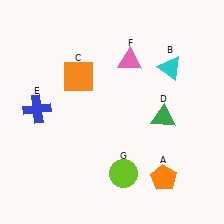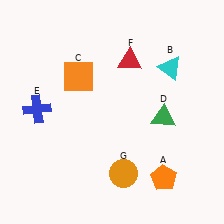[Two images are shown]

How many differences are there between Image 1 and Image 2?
There are 2 differences between the two images.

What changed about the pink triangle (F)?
In Image 1, F is pink. In Image 2, it changed to red.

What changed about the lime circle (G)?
In Image 1, G is lime. In Image 2, it changed to orange.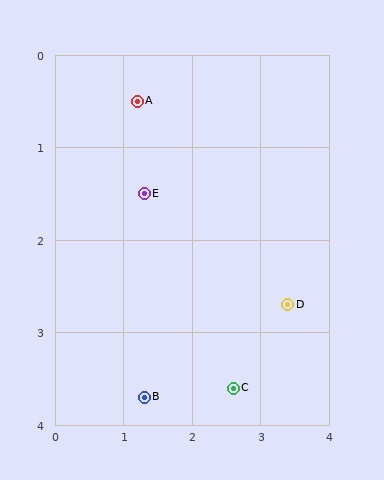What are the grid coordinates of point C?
Point C is at approximately (2.6, 3.6).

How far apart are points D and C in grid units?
Points D and C are about 1.2 grid units apart.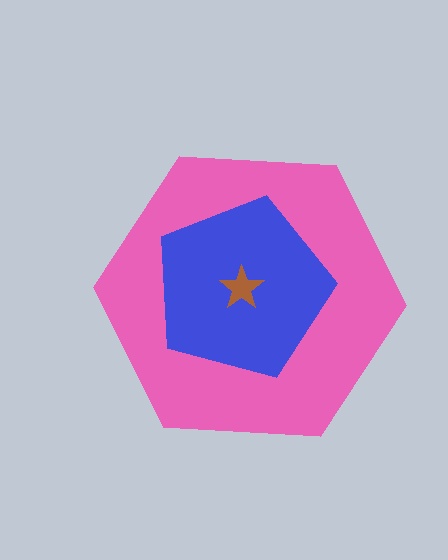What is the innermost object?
The brown star.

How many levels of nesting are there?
3.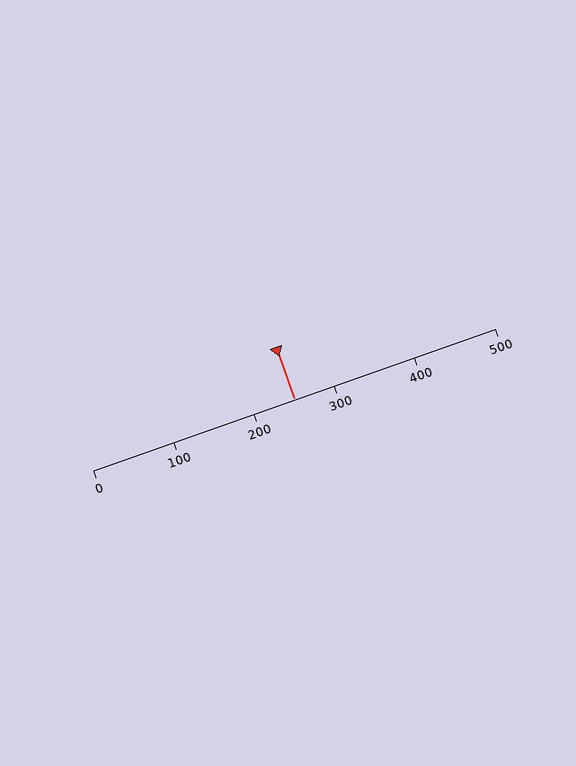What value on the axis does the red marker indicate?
The marker indicates approximately 250.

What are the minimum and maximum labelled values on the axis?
The axis runs from 0 to 500.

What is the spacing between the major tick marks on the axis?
The major ticks are spaced 100 apart.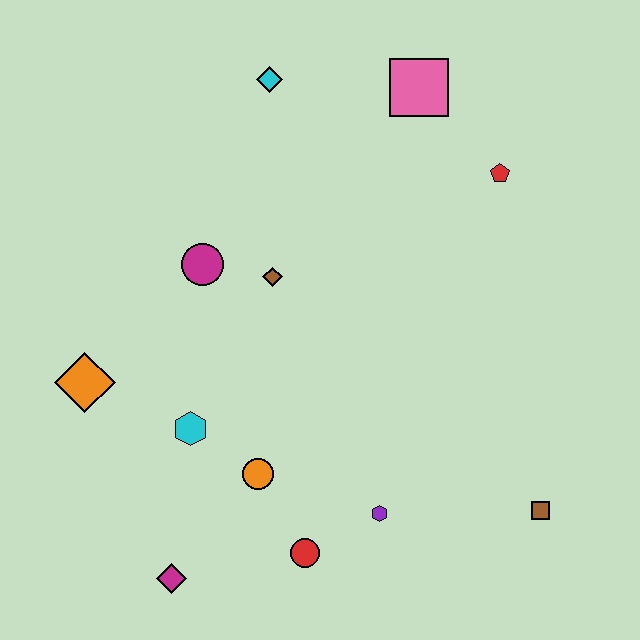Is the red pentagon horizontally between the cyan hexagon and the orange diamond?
No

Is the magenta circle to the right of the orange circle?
No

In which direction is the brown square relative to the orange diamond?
The brown square is to the right of the orange diamond.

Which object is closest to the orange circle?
The cyan hexagon is closest to the orange circle.